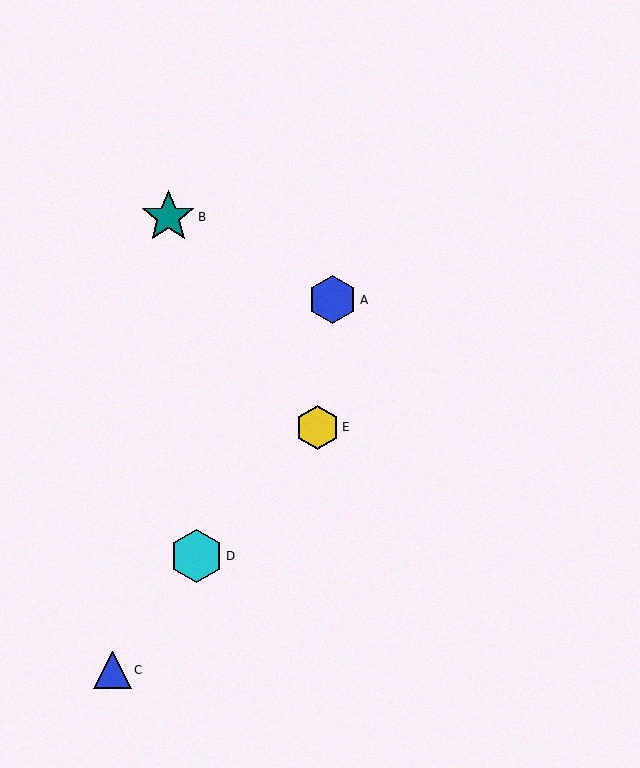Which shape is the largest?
The teal star (labeled B) is the largest.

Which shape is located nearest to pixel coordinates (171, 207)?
The teal star (labeled B) at (168, 217) is nearest to that location.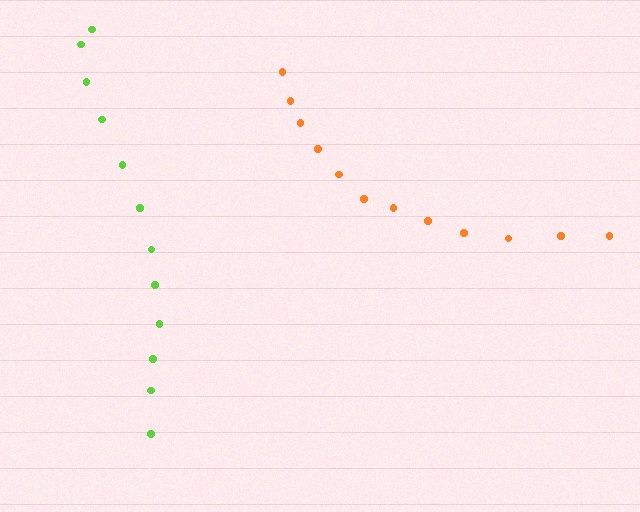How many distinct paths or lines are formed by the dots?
There are 2 distinct paths.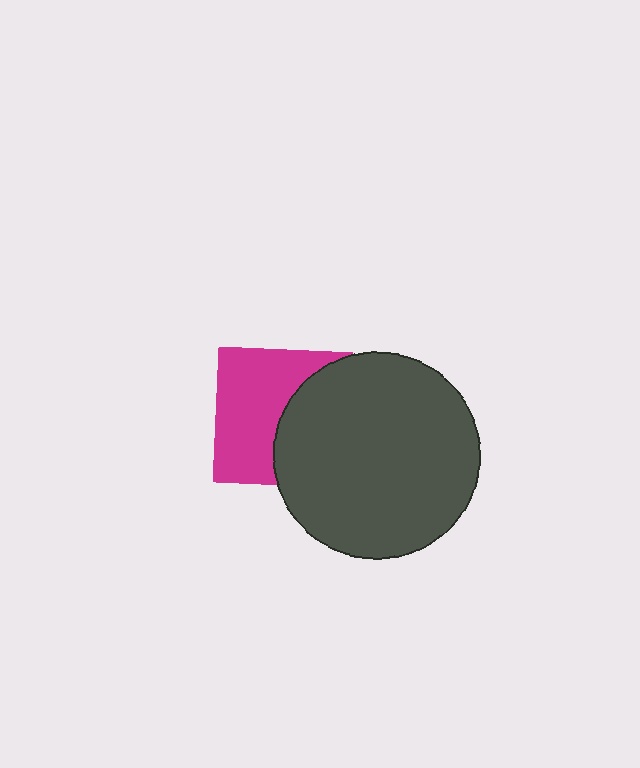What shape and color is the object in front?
The object in front is a dark gray circle.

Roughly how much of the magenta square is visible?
About half of it is visible (roughly 56%).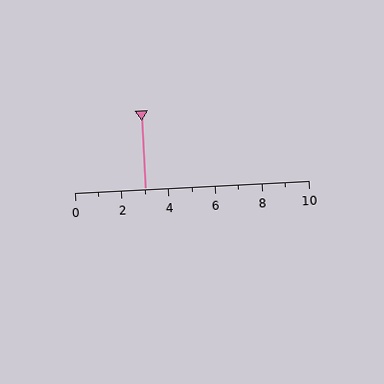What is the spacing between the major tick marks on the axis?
The major ticks are spaced 2 apart.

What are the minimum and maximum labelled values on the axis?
The axis runs from 0 to 10.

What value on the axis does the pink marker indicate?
The marker indicates approximately 3.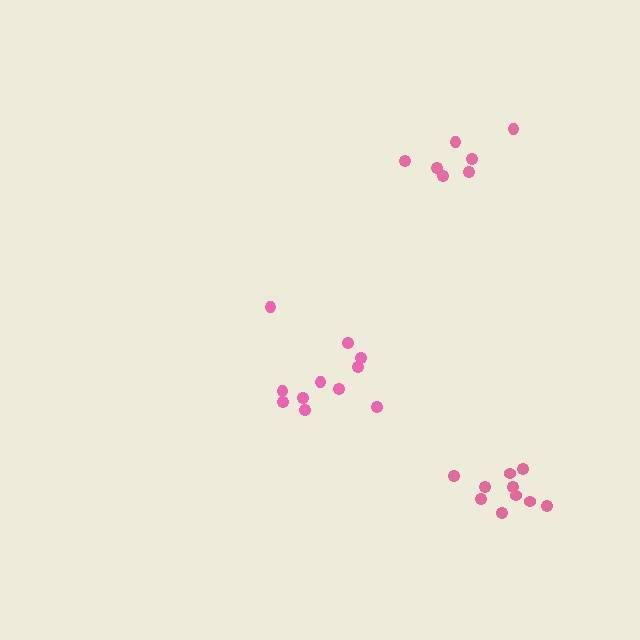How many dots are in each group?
Group 1: 10 dots, Group 2: 7 dots, Group 3: 11 dots (28 total).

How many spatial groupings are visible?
There are 3 spatial groupings.